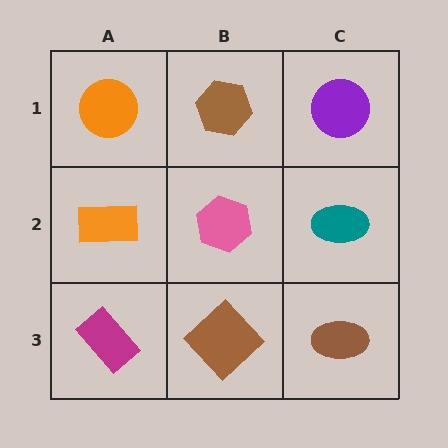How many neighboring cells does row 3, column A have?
2.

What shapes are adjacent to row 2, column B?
A brown hexagon (row 1, column B), a brown diamond (row 3, column B), an orange rectangle (row 2, column A), a teal ellipse (row 2, column C).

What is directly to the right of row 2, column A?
A pink hexagon.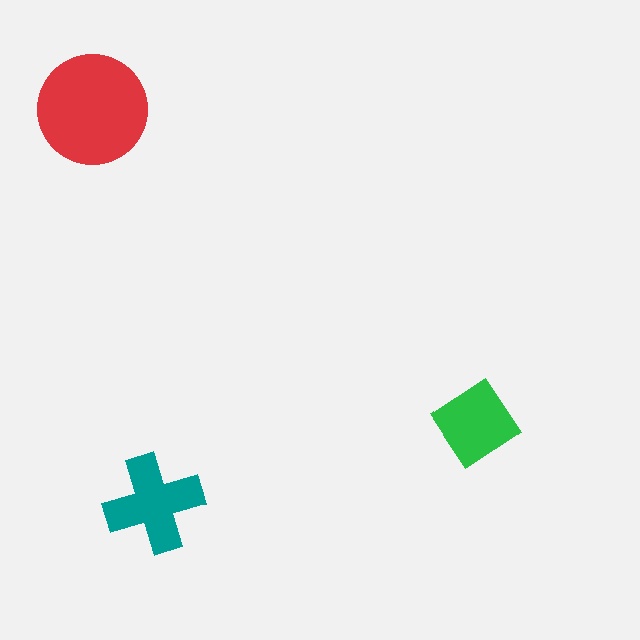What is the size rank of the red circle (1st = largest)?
1st.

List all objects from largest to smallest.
The red circle, the teal cross, the green diamond.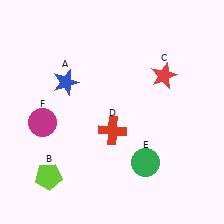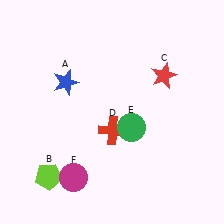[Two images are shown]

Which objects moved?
The objects that moved are: the green circle (E), the magenta circle (F).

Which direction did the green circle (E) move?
The green circle (E) moved up.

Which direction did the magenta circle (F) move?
The magenta circle (F) moved down.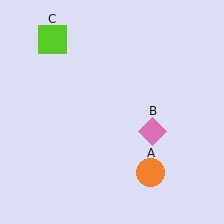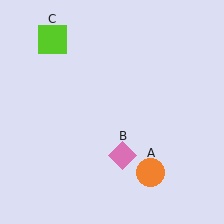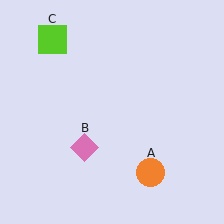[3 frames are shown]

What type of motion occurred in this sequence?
The pink diamond (object B) rotated clockwise around the center of the scene.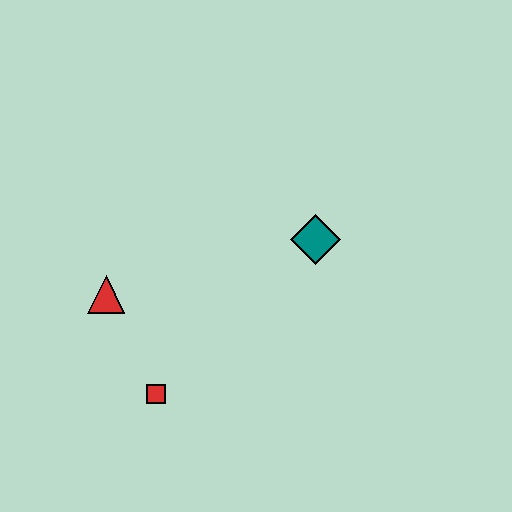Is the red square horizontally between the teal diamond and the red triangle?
Yes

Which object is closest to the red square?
The red triangle is closest to the red square.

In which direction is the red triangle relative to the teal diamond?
The red triangle is to the left of the teal diamond.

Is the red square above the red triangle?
No